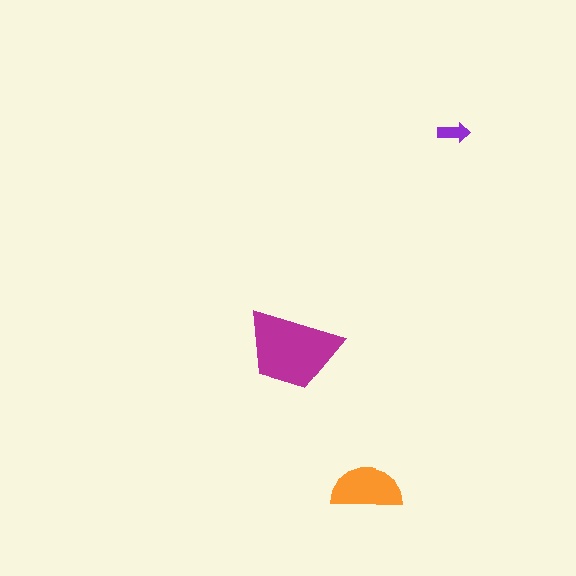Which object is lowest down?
The orange semicircle is bottommost.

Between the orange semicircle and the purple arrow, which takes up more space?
The orange semicircle.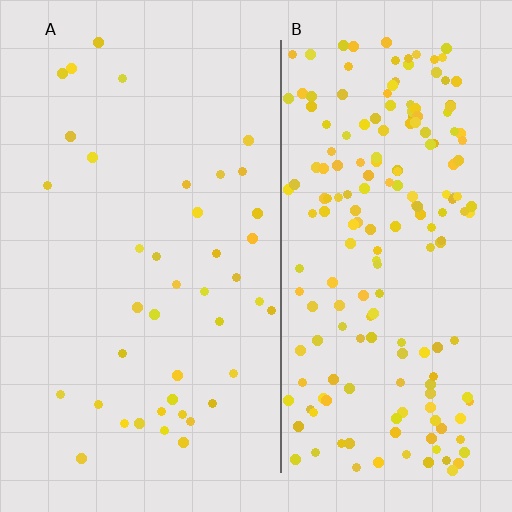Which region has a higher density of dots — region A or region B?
B (the right).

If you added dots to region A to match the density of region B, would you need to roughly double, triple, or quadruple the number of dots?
Approximately quadruple.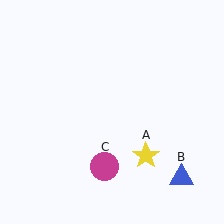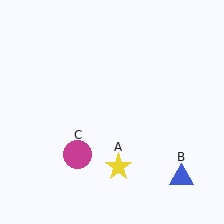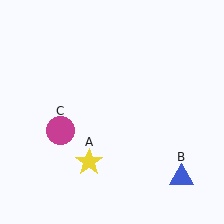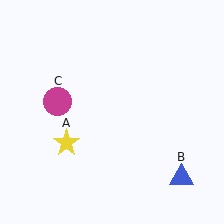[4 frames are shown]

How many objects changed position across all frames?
2 objects changed position: yellow star (object A), magenta circle (object C).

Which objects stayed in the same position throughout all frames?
Blue triangle (object B) remained stationary.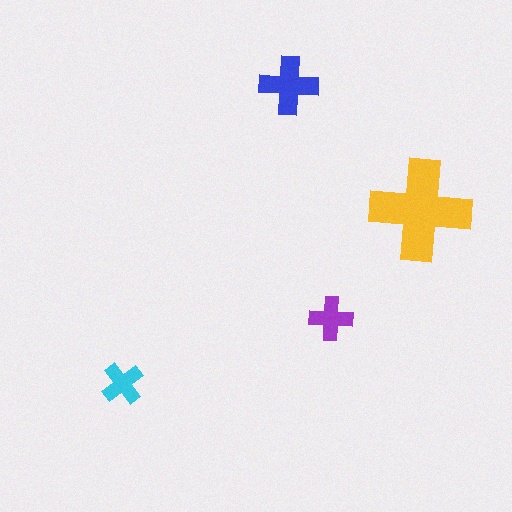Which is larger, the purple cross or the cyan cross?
The purple one.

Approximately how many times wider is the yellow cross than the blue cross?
About 1.5 times wider.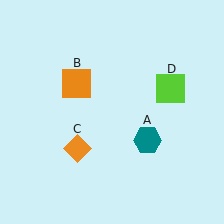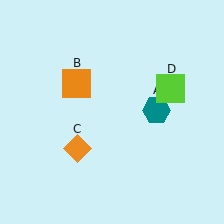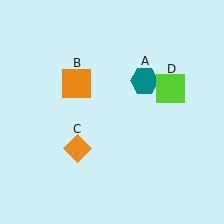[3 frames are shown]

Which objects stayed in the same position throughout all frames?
Orange square (object B) and orange diamond (object C) and lime square (object D) remained stationary.